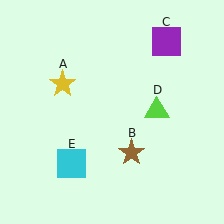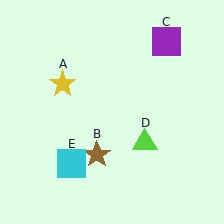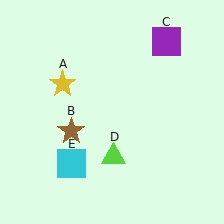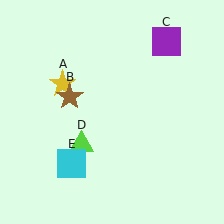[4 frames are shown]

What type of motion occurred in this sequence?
The brown star (object B), lime triangle (object D) rotated clockwise around the center of the scene.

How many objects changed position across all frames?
2 objects changed position: brown star (object B), lime triangle (object D).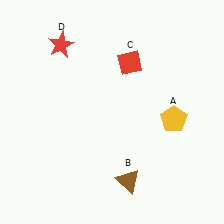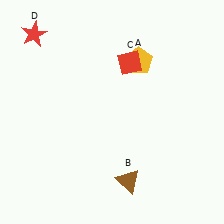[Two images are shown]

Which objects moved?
The objects that moved are: the yellow pentagon (A), the red star (D).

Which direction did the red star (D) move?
The red star (D) moved left.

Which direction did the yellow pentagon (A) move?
The yellow pentagon (A) moved up.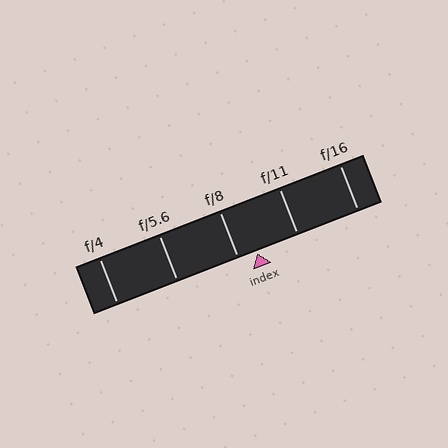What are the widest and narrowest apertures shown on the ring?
The widest aperture shown is f/4 and the narrowest is f/16.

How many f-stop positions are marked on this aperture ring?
There are 5 f-stop positions marked.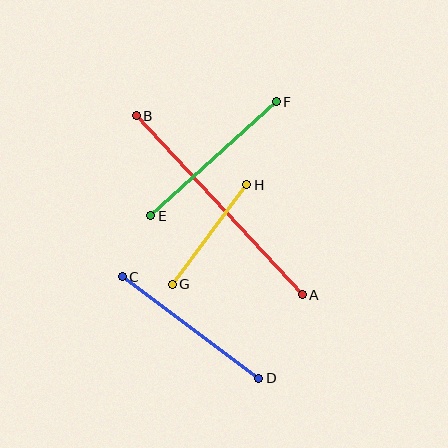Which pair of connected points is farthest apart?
Points A and B are farthest apart.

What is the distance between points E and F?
The distance is approximately 169 pixels.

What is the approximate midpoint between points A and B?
The midpoint is at approximately (219, 205) pixels.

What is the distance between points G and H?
The distance is approximately 124 pixels.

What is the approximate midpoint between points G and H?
The midpoint is at approximately (210, 235) pixels.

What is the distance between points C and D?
The distance is approximately 170 pixels.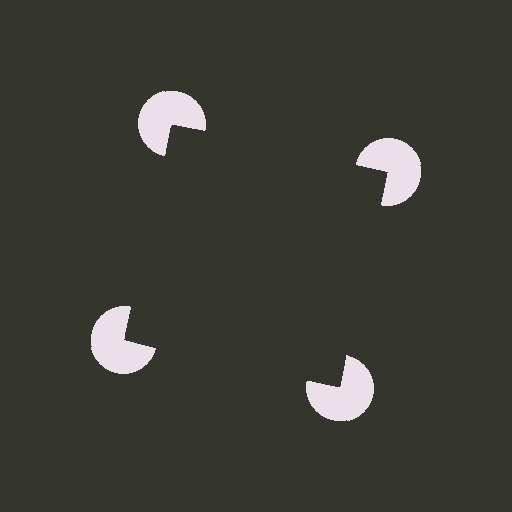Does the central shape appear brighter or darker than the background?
It typically appears slightly darker than the background, even though no actual brightness change is drawn.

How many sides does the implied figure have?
4 sides.